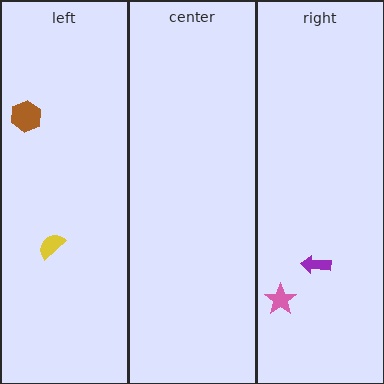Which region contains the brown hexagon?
The left region.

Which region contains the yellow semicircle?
The left region.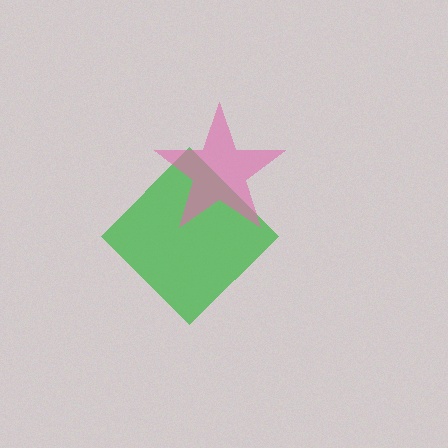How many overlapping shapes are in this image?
There are 2 overlapping shapes in the image.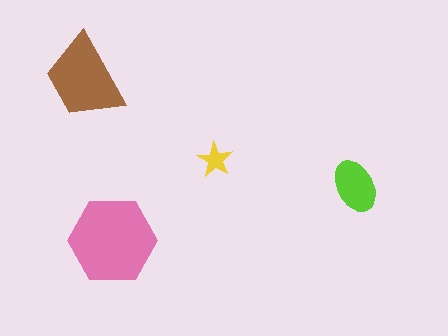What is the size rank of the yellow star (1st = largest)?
4th.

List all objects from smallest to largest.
The yellow star, the lime ellipse, the brown trapezoid, the pink hexagon.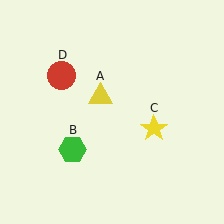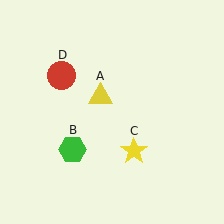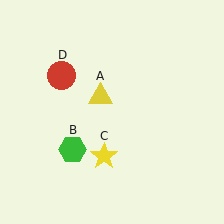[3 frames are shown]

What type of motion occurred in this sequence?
The yellow star (object C) rotated clockwise around the center of the scene.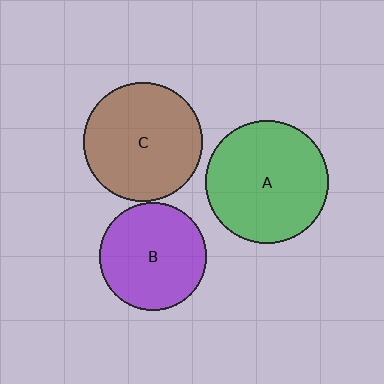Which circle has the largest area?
Circle A (green).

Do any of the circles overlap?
No, none of the circles overlap.